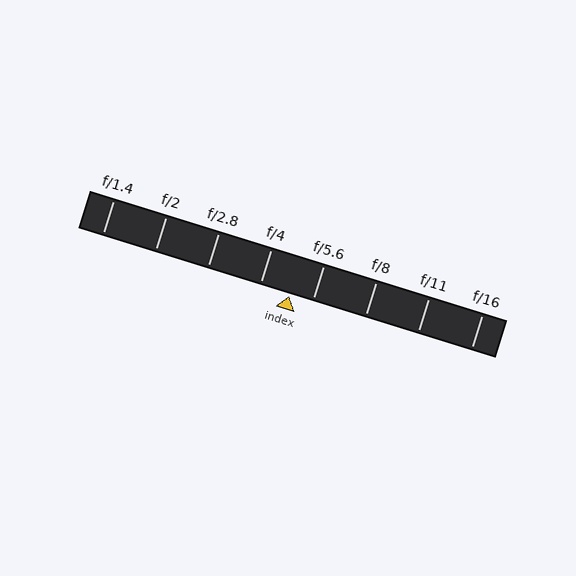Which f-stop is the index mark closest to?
The index mark is closest to f/5.6.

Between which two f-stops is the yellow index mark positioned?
The index mark is between f/4 and f/5.6.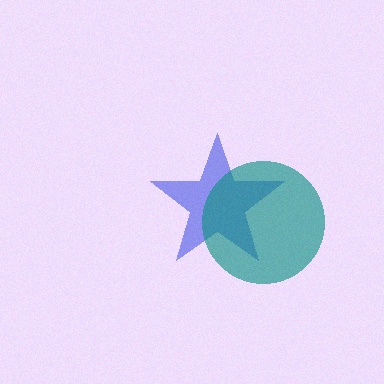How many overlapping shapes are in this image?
There are 2 overlapping shapes in the image.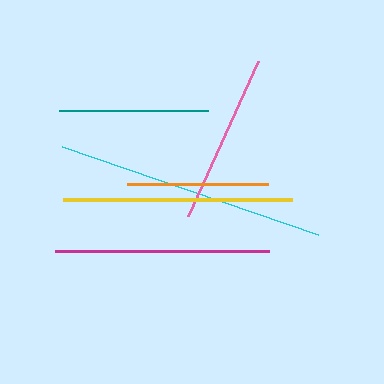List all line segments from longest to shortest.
From longest to shortest: cyan, yellow, magenta, pink, teal, orange.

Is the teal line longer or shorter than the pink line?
The pink line is longer than the teal line.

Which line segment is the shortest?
The orange line is the shortest at approximately 141 pixels.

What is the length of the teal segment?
The teal segment is approximately 148 pixels long.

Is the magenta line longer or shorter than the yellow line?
The yellow line is longer than the magenta line.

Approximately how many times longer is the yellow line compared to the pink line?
The yellow line is approximately 1.3 times the length of the pink line.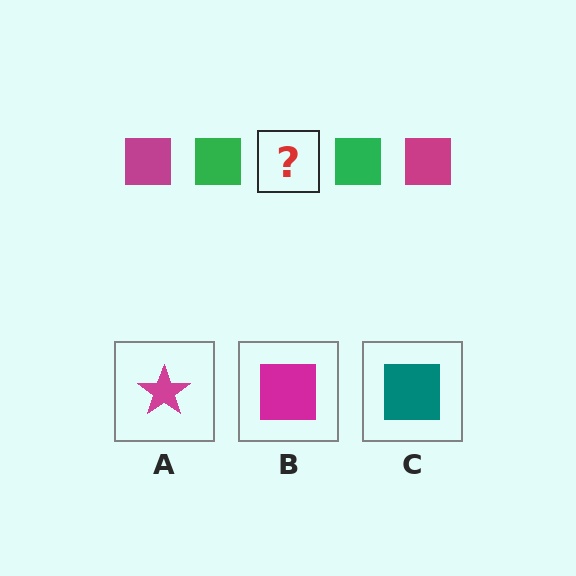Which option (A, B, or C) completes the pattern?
B.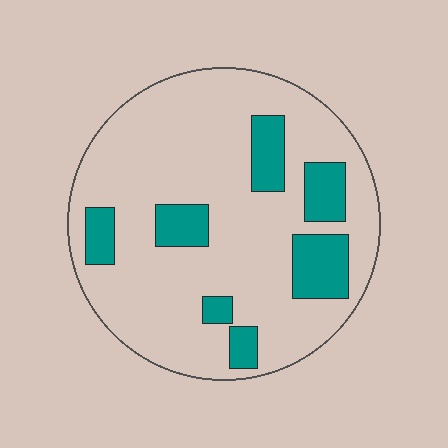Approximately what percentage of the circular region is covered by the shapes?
Approximately 20%.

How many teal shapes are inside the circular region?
7.